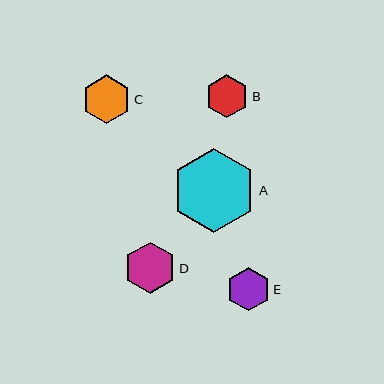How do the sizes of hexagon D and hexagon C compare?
Hexagon D and hexagon C are approximately the same size.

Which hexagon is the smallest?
Hexagon E is the smallest with a size of approximately 43 pixels.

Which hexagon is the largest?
Hexagon A is the largest with a size of approximately 84 pixels.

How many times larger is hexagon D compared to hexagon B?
Hexagon D is approximately 1.2 times the size of hexagon B.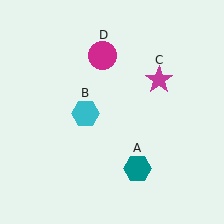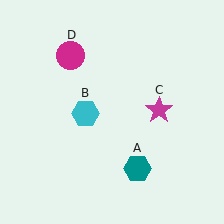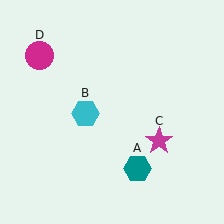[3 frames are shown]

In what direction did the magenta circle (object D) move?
The magenta circle (object D) moved left.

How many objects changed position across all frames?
2 objects changed position: magenta star (object C), magenta circle (object D).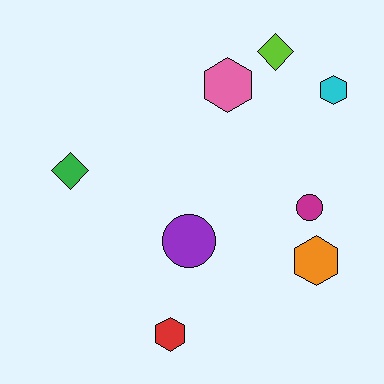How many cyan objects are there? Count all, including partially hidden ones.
There is 1 cyan object.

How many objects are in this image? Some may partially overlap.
There are 8 objects.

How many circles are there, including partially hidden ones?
There are 2 circles.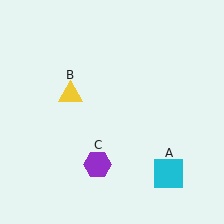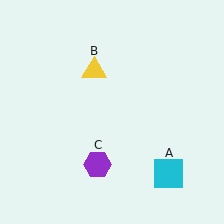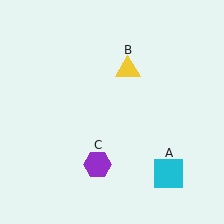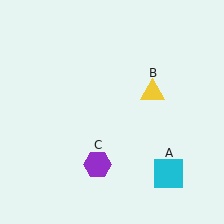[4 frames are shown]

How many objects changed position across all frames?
1 object changed position: yellow triangle (object B).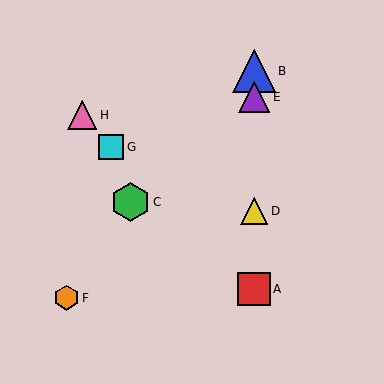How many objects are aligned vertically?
4 objects (A, B, D, E) are aligned vertically.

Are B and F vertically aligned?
No, B is at x≈254 and F is at x≈67.